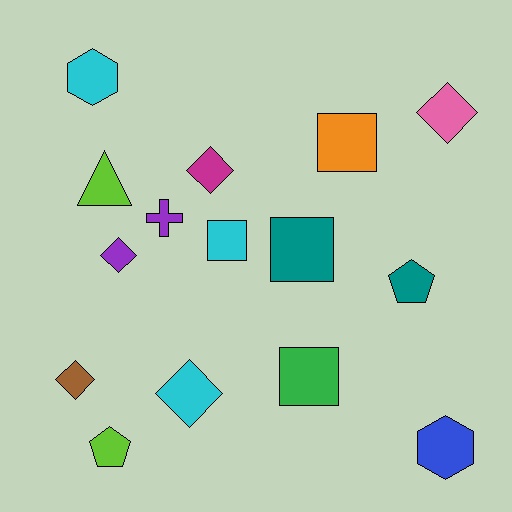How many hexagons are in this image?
There are 2 hexagons.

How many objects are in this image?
There are 15 objects.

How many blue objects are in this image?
There is 1 blue object.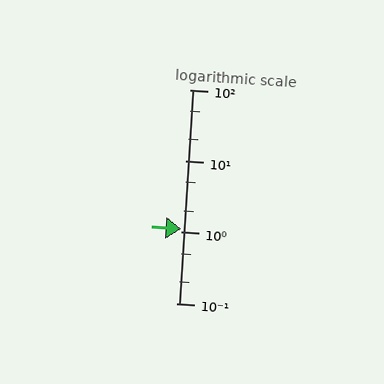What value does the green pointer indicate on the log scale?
The pointer indicates approximately 1.1.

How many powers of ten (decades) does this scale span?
The scale spans 3 decades, from 0.1 to 100.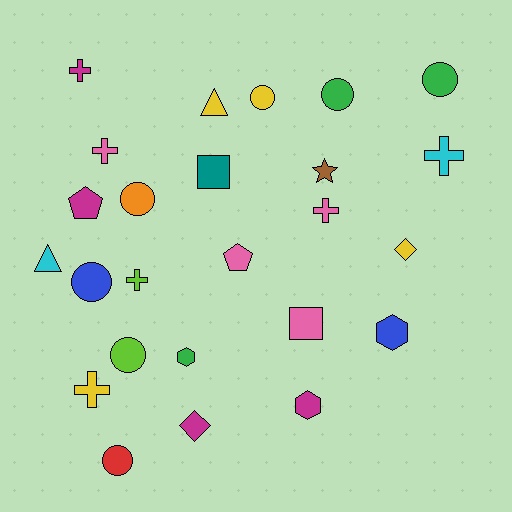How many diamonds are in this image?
There are 2 diamonds.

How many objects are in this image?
There are 25 objects.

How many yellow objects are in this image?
There are 4 yellow objects.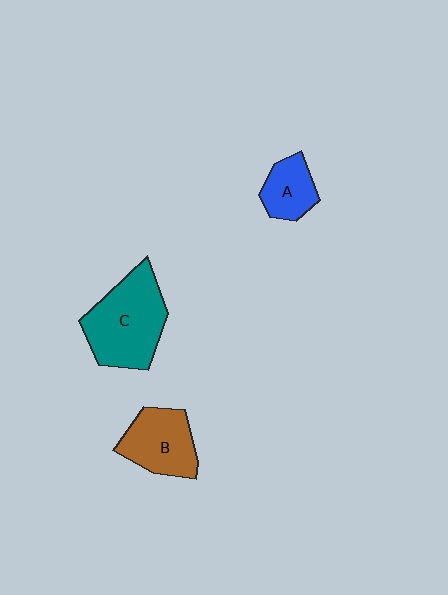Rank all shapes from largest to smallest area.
From largest to smallest: C (teal), B (brown), A (blue).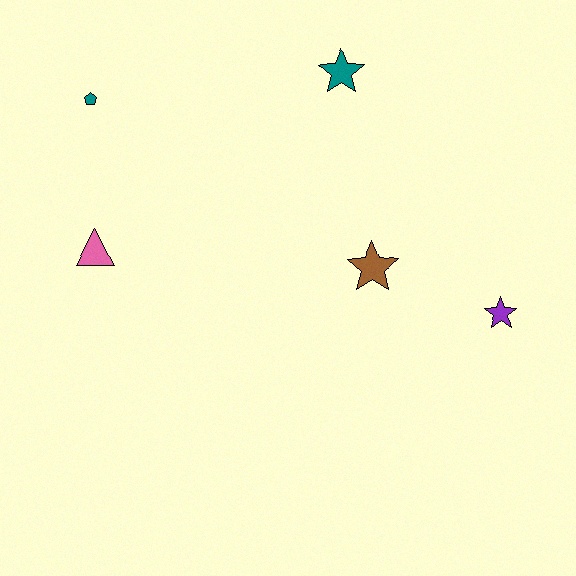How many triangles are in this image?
There is 1 triangle.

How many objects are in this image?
There are 5 objects.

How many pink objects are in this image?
There is 1 pink object.